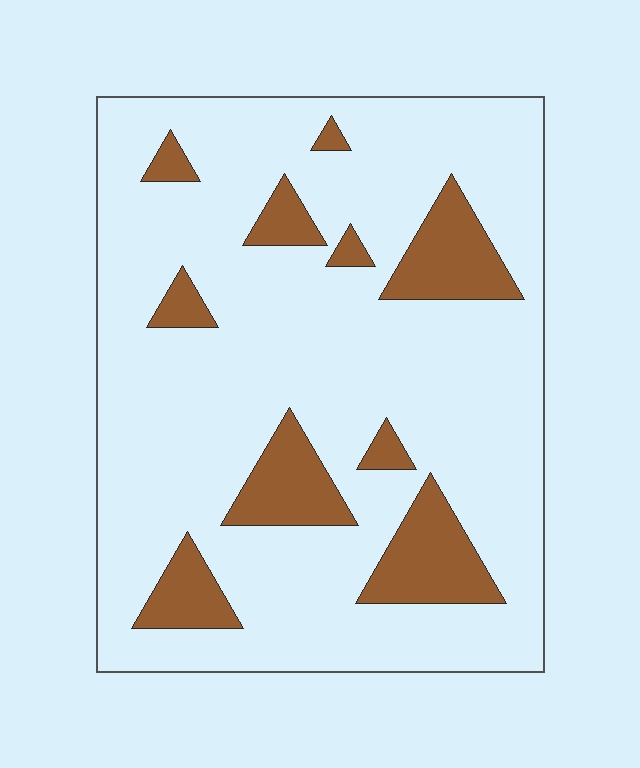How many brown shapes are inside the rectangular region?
10.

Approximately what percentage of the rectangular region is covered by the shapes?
Approximately 15%.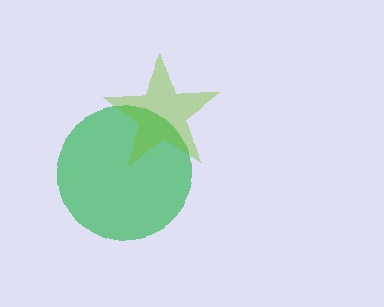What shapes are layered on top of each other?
The layered shapes are: a green circle, a lime star.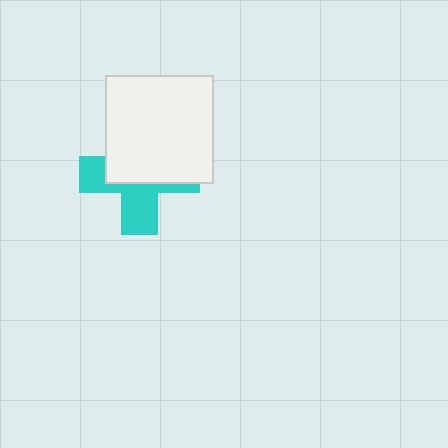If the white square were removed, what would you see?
You would see the complete cyan cross.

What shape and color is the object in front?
The object in front is a white square.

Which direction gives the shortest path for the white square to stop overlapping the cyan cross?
Moving up gives the shortest separation.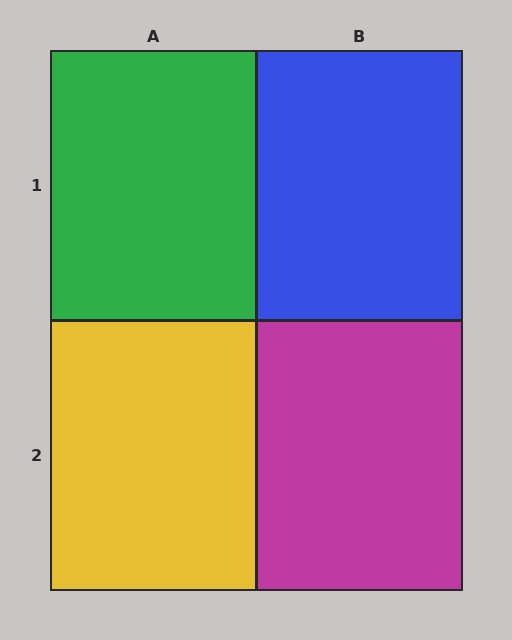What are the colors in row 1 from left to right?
Green, blue.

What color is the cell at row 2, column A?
Yellow.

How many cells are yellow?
1 cell is yellow.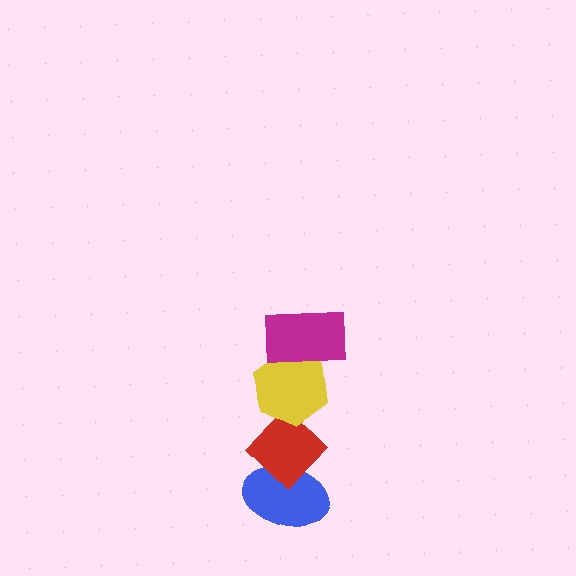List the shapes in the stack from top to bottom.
From top to bottom: the magenta rectangle, the yellow hexagon, the red diamond, the blue ellipse.